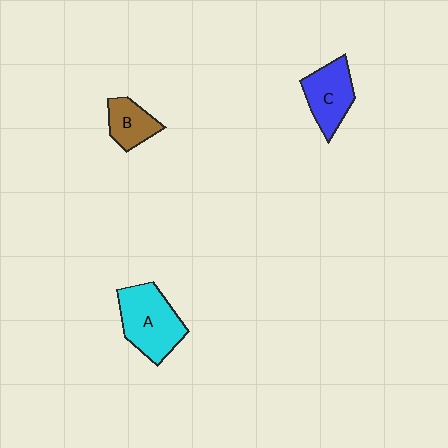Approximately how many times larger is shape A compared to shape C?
Approximately 1.3 times.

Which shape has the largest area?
Shape A (cyan).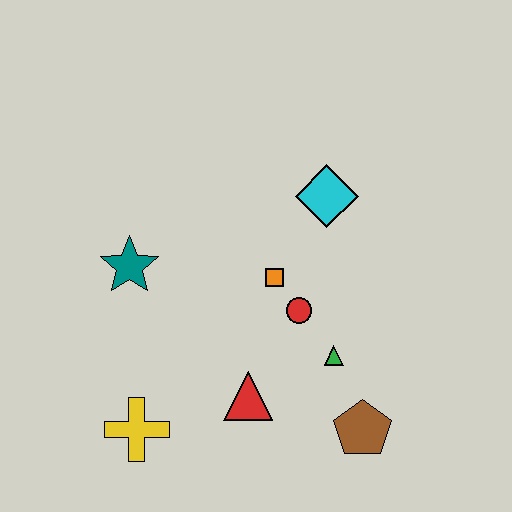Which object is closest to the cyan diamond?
The orange square is closest to the cyan diamond.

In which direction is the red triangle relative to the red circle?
The red triangle is below the red circle.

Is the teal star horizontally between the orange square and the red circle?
No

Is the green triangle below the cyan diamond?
Yes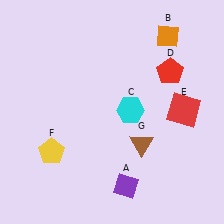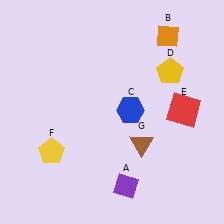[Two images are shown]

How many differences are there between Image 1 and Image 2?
There are 2 differences between the two images.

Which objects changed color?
C changed from cyan to blue. D changed from red to yellow.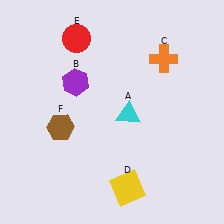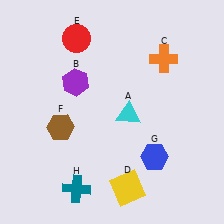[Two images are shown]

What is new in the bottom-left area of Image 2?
A teal cross (H) was added in the bottom-left area of Image 2.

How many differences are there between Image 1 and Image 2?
There are 2 differences between the two images.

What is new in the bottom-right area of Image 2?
A blue hexagon (G) was added in the bottom-right area of Image 2.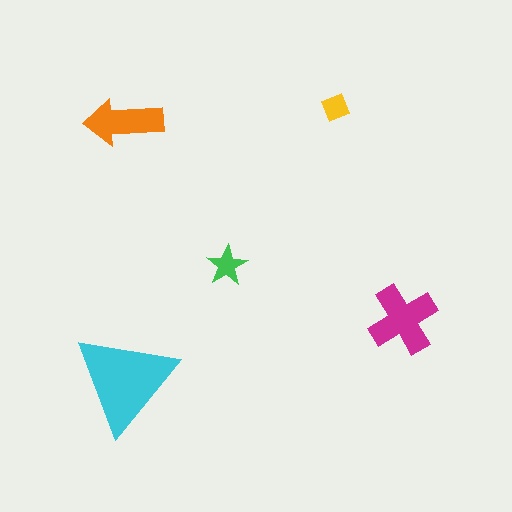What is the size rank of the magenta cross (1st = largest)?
2nd.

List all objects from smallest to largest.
The yellow diamond, the green star, the orange arrow, the magenta cross, the cyan triangle.